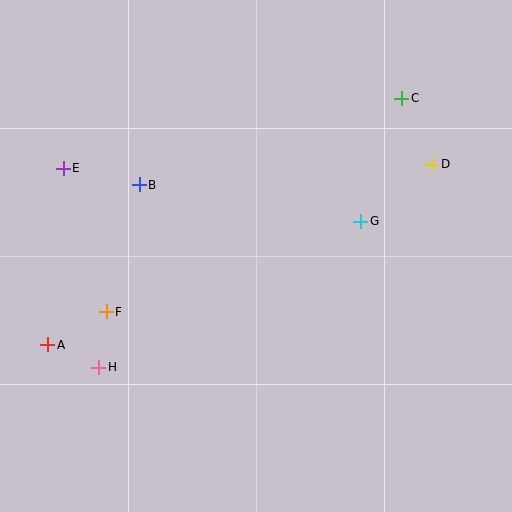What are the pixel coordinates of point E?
Point E is at (63, 168).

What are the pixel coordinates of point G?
Point G is at (361, 221).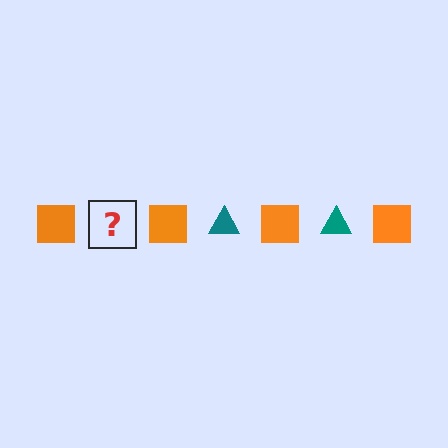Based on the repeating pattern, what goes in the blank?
The blank should be a teal triangle.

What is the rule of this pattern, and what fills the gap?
The rule is that the pattern alternates between orange square and teal triangle. The gap should be filled with a teal triangle.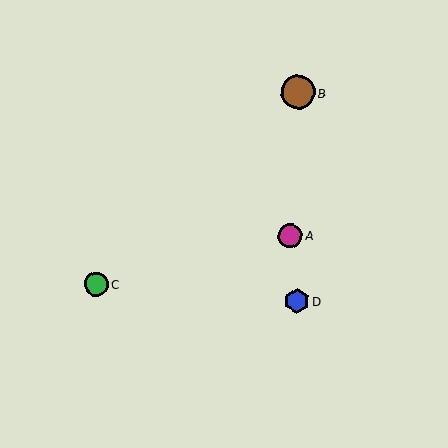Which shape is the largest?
The brown circle (labeled B) is the largest.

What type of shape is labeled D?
Shape D is a blue hexagon.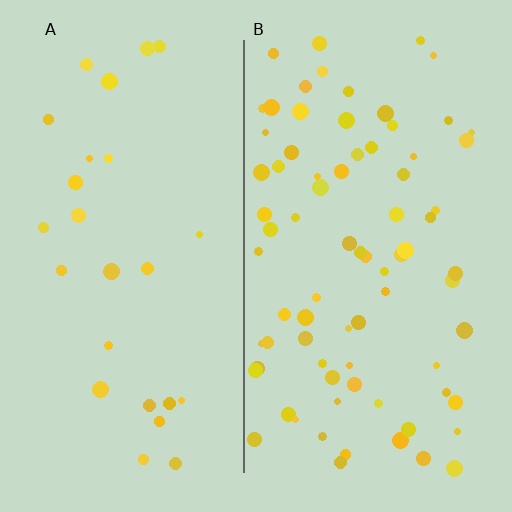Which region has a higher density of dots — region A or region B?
B (the right).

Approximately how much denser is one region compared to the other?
Approximately 3.0× — region B over region A.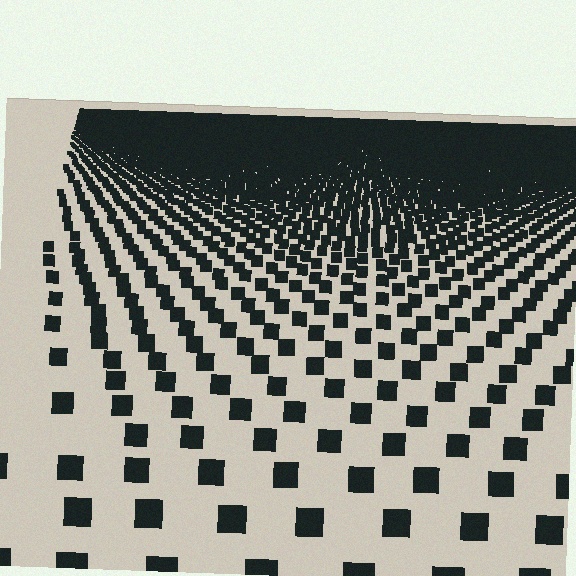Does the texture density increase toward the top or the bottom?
Density increases toward the top.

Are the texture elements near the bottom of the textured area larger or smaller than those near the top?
Larger. Near the bottom, elements are closer to the viewer and appear at a bigger on-screen size.